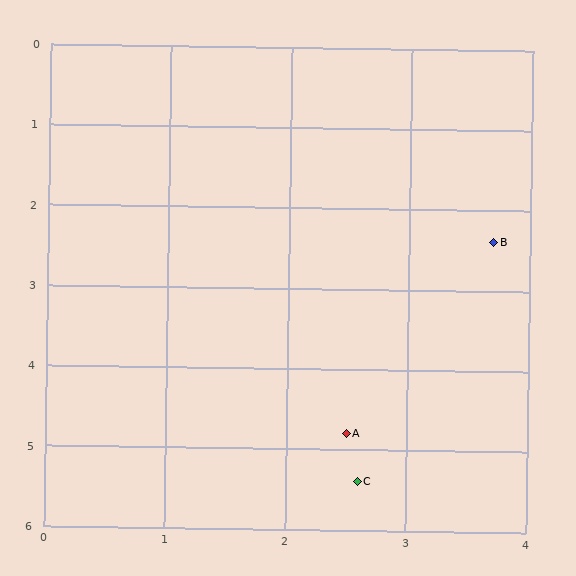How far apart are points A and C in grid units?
Points A and C are about 0.6 grid units apart.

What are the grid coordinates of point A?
Point A is at approximately (2.5, 4.8).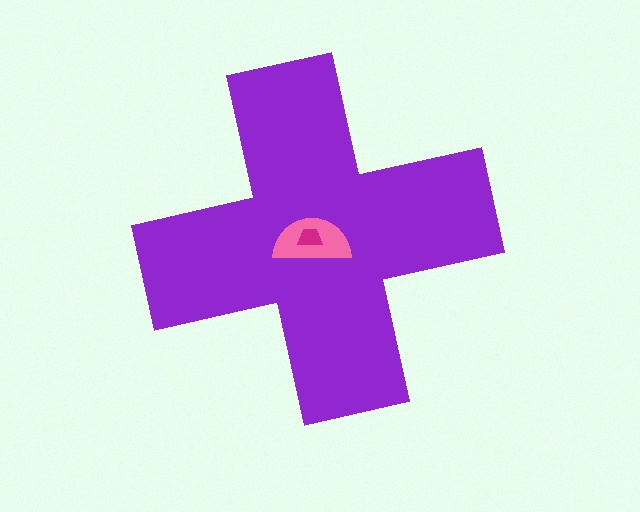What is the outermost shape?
The purple cross.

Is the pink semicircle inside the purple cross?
Yes.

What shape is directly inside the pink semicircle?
The magenta trapezoid.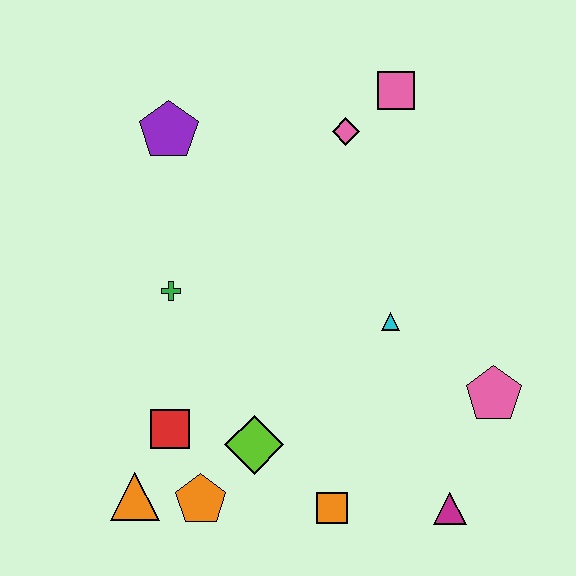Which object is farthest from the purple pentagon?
The magenta triangle is farthest from the purple pentagon.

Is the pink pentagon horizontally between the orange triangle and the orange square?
No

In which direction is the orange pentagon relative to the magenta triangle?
The orange pentagon is to the left of the magenta triangle.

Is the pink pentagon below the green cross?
Yes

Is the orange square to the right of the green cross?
Yes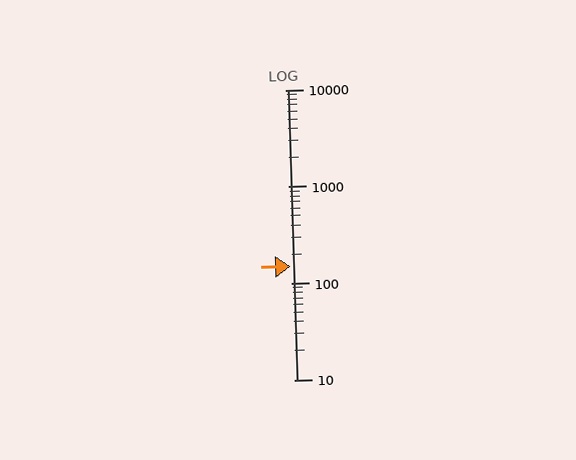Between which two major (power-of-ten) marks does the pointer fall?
The pointer is between 100 and 1000.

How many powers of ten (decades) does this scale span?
The scale spans 3 decades, from 10 to 10000.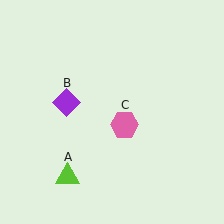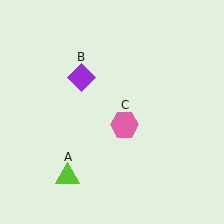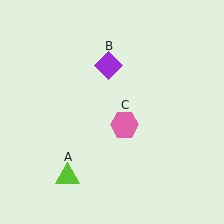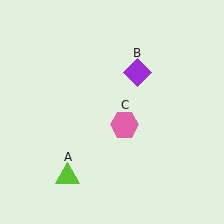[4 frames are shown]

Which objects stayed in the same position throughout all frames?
Lime triangle (object A) and pink hexagon (object C) remained stationary.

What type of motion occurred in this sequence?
The purple diamond (object B) rotated clockwise around the center of the scene.